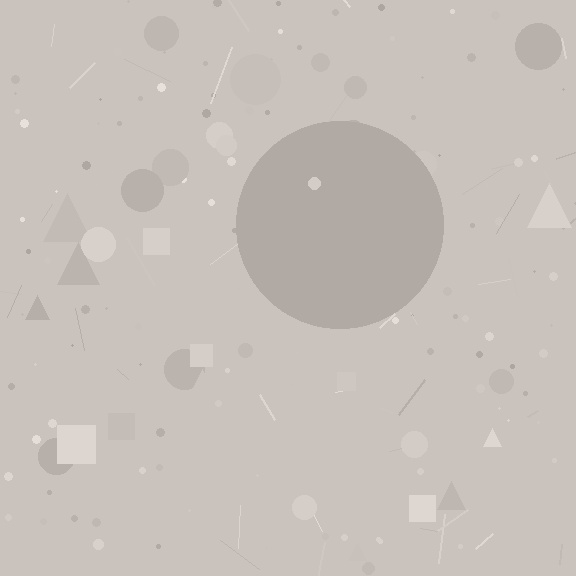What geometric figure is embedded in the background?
A circle is embedded in the background.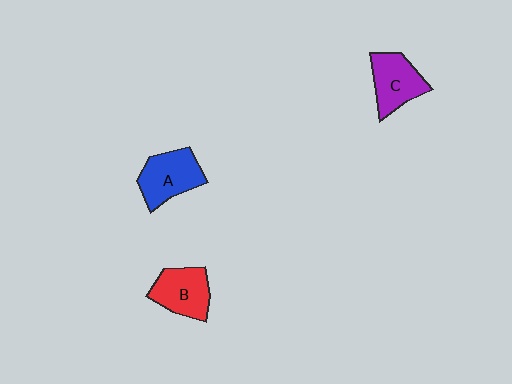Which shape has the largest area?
Shape A (blue).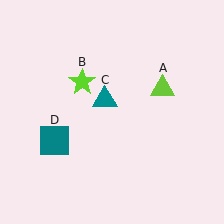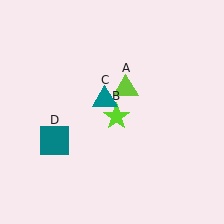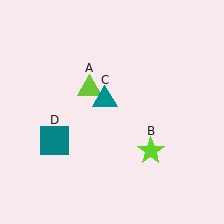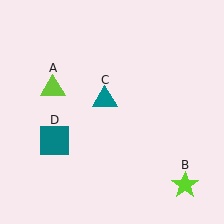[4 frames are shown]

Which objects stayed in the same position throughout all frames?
Teal triangle (object C) and teal square (object D) remained stationary.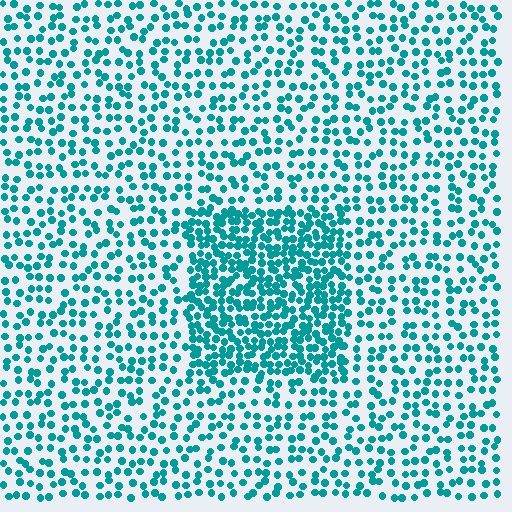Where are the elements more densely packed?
The elements are more densely packed inside the rectangle boundary.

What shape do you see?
I see a rectangle.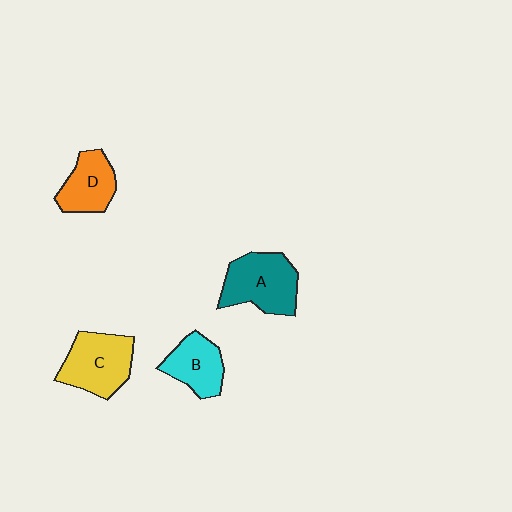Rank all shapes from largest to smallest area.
From largest to smallest: A (teal), C (yellow), B (cyan), D (orange).